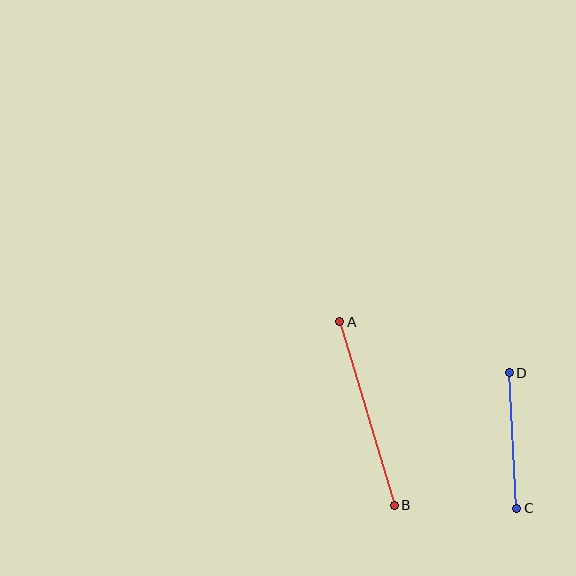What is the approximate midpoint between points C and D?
The midpoint is at approximately (513, 441) pixels.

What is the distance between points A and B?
The distance is approximately 192 pixels.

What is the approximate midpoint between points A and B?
The midpoint is at approximately (367, 413) pixels.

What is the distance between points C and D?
The distance is approximately 136 pixels.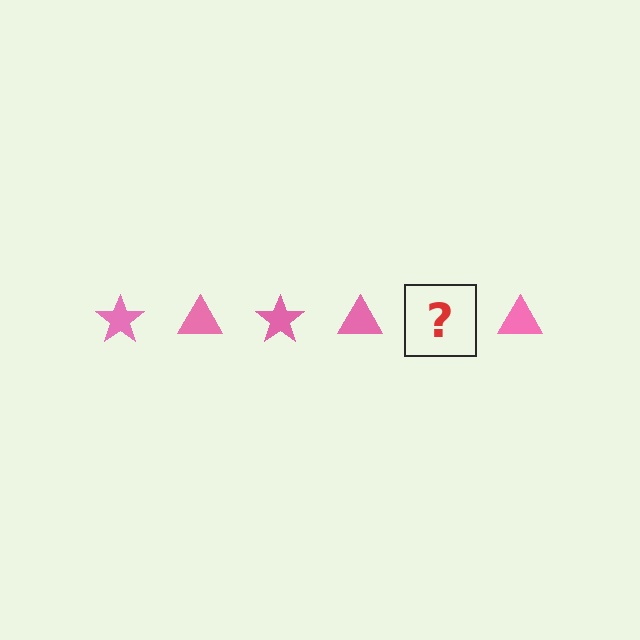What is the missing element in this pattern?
The missing element is a pink star.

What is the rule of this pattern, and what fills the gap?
The rule is that the pattern cycles through star, triangle shapes in pink. The gap should be filled with a pink star.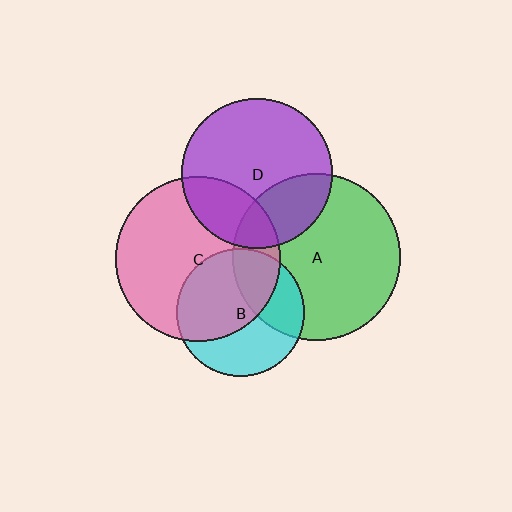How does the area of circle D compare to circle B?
Approximately 1.4 times.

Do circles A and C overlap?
Yes.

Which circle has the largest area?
Circle A (green).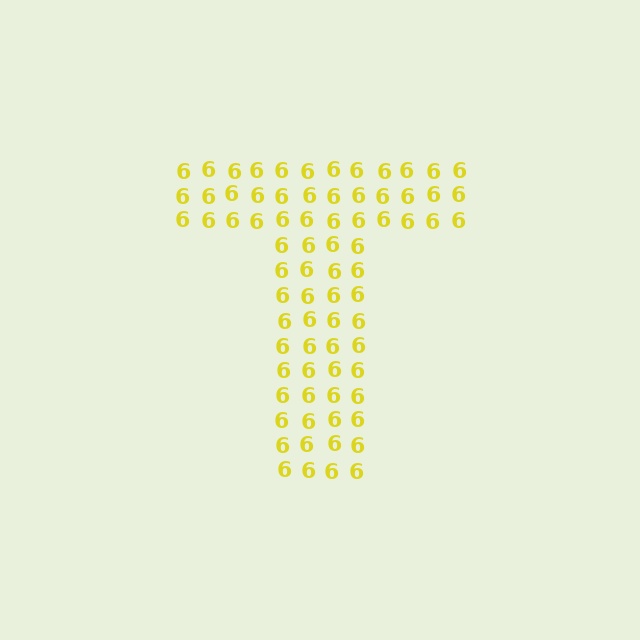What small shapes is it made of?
It is made of small digit 6's.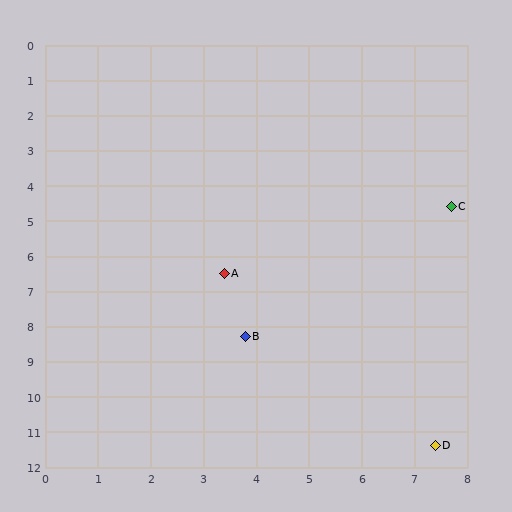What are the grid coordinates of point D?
Point D is at approximately (7.4, 11.4).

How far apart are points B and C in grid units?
Points B and C are about 5.4 grid units apart.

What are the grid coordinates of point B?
Point B is at approximately (3.8, 8.3).